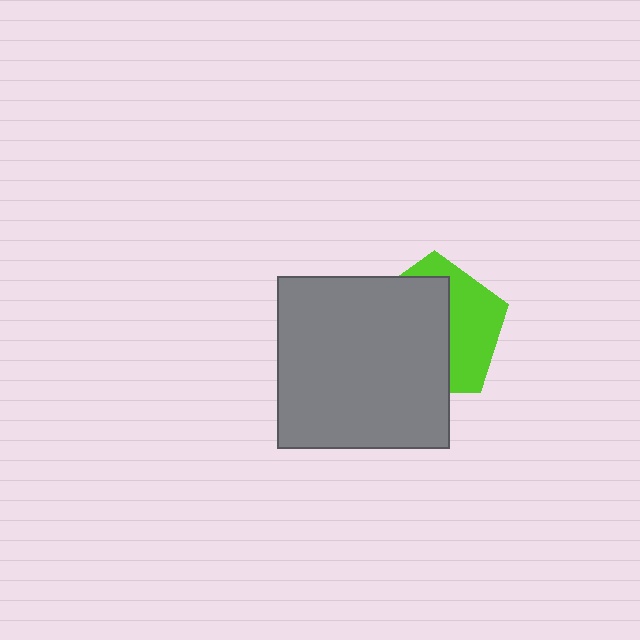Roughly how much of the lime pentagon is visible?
A small part of it is visible (roughly 41%).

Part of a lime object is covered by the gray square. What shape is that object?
It is a pentagon.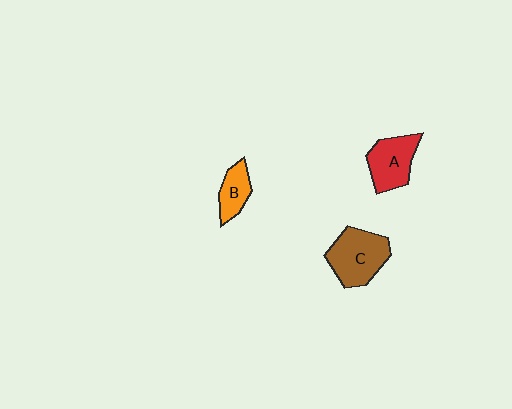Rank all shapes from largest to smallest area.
From largest to smallest: C (brown), A (red), B (orange).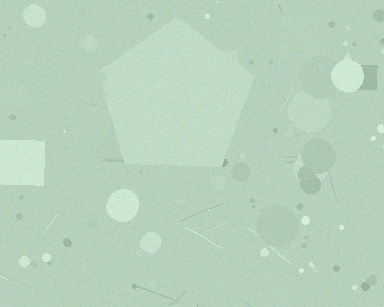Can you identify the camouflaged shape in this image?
The camouflaged shape is a pentagon.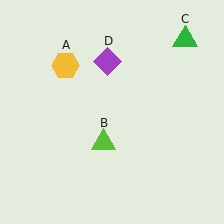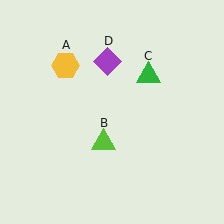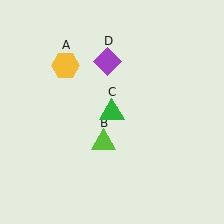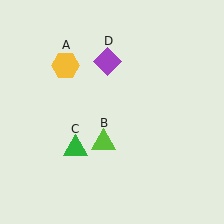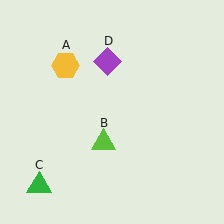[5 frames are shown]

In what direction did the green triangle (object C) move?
The green triangle (object C) moved down and to the left.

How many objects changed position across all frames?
1 object changed position: green triangle (object C).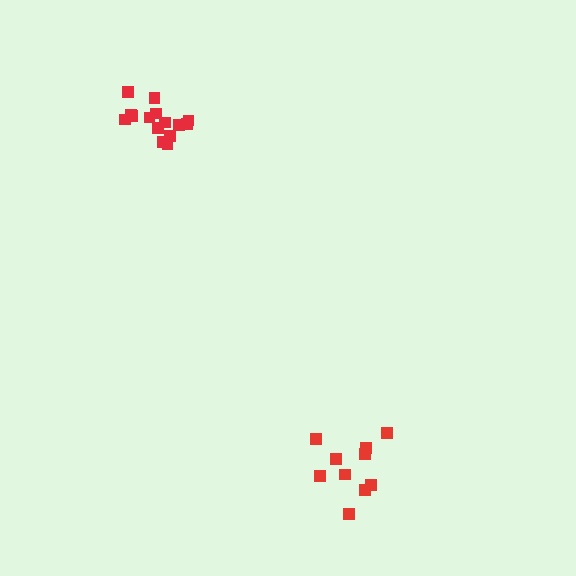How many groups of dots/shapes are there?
There are 2 groups.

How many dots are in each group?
Group 1: 10 dots, Group 2: 15 dots (25 total).